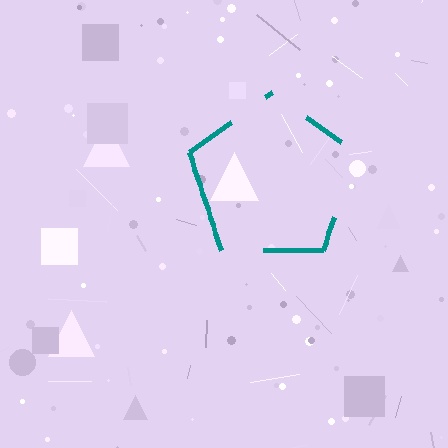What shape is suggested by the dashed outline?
The dashed outline suggests a pentagon.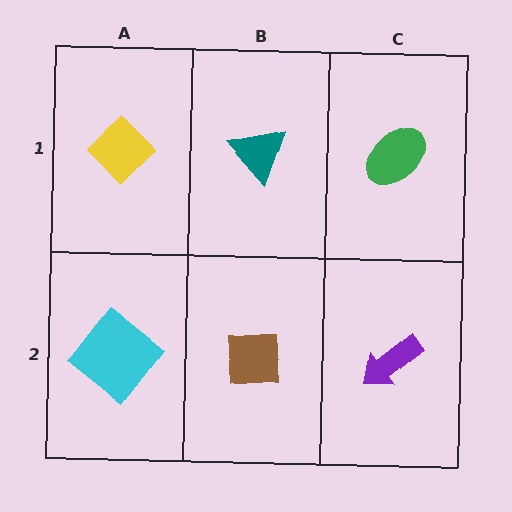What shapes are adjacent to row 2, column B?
A teal triangle (row 1, column B), a cyan diamond (row 2, column A), a purple arrow (row 2, column C).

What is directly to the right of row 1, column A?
A teal triangle.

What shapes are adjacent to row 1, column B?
A brown square (row 2, column B), a yellow diamond (row 1, column A), a green ellipse (row 1, column C).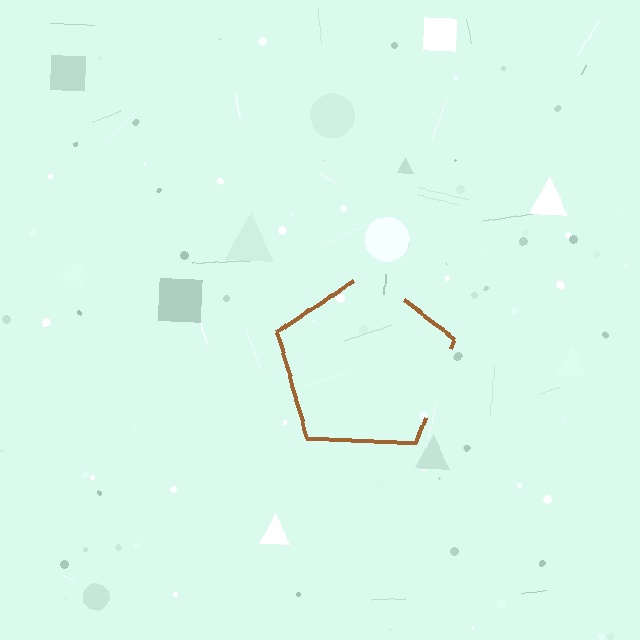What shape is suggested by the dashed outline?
The dashed outline suggests a pentagon.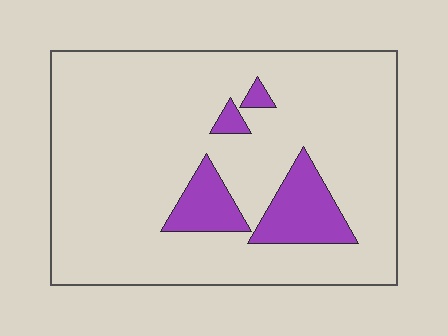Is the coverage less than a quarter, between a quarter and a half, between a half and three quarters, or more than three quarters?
Less than a quarter.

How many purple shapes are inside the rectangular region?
4.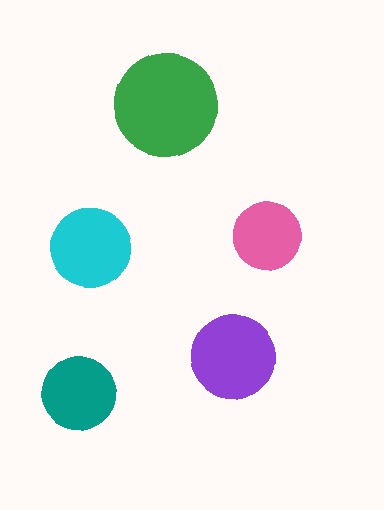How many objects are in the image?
There are 5 objects in the image.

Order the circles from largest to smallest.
the green one, the purple one, the cyan one, the teal one, the pink one.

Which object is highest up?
The green circle is topmost.